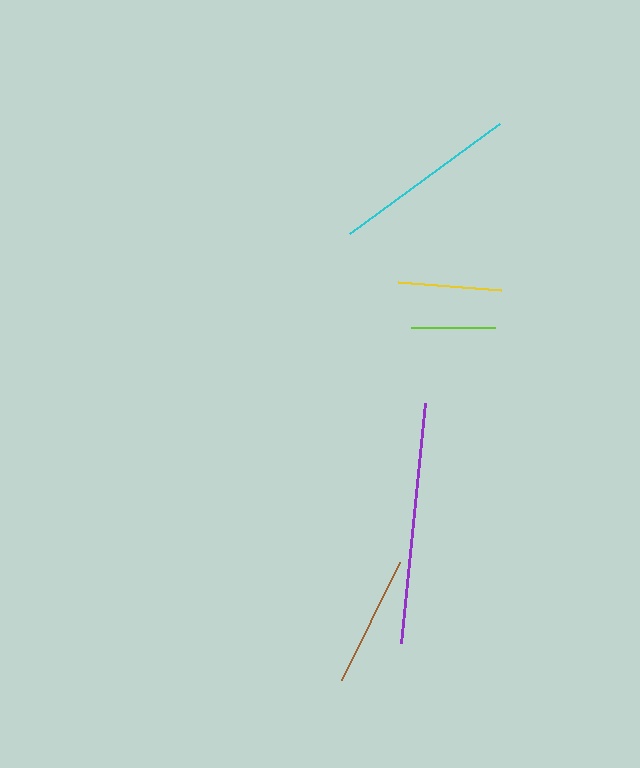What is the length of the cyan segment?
The cyan segment is approximately 186 pixels long.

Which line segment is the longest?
The purple line is the longest at approximately 241 pixels.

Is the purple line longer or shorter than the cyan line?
The purple line is longer than the cyan line.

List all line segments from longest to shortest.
From longest to shortest: purple, cyan, brown, yellow, lime.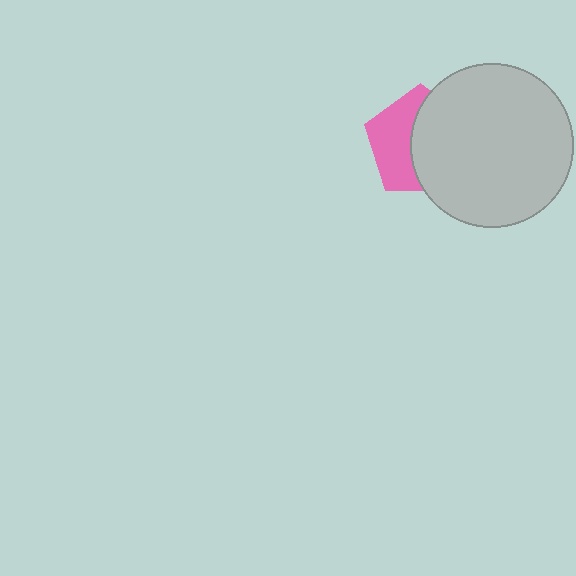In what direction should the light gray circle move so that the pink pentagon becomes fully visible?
The light gray circle should move right. That is the shortest direction to clear the overlap and leave the pink pentagon fully visible.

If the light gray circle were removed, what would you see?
You would see the complete pink pentagon.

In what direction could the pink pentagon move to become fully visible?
The pink pentagon could move left. That would shift it out from behind the light gray circle entirely.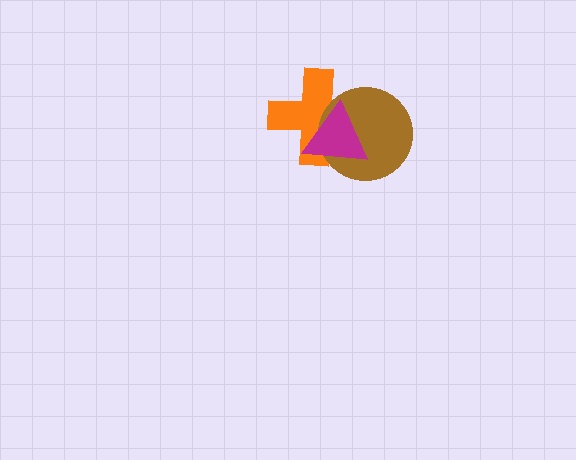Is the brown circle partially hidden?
Yes, it is partially covered by another shape.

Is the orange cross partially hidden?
Yes, it is partially covered by another shape.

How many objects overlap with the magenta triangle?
2 objects overlap with the magenta triangle.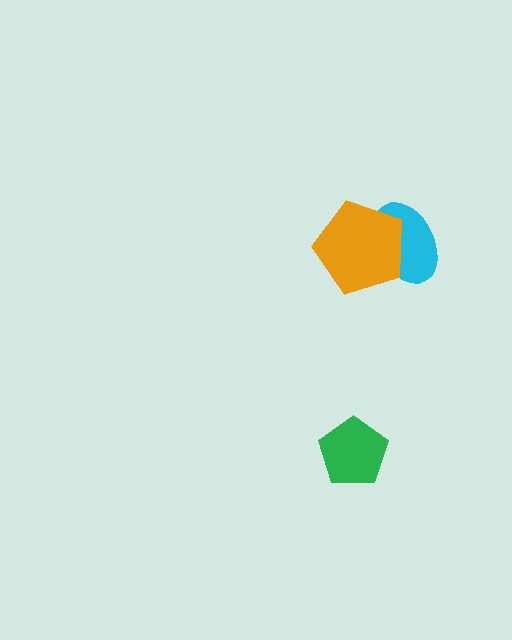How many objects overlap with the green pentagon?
0 objects overlap with the green pentagon.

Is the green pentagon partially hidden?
No, no other shape covers it.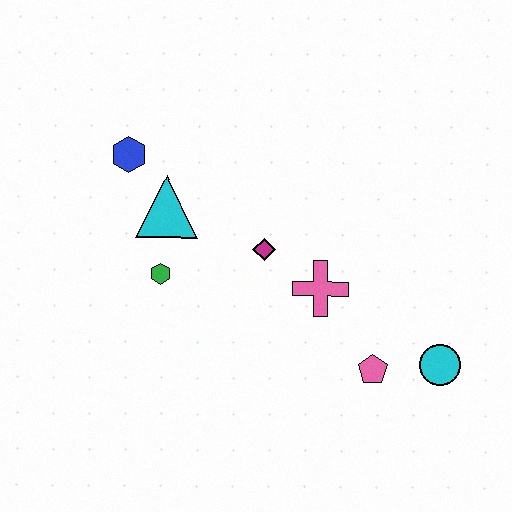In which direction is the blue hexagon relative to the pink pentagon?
The blue hexagon is to the left of the pink pentagon.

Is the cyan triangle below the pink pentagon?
No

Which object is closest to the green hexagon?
The cyan triangle is closest to the green hexagon.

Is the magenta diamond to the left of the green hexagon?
No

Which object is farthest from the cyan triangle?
The cyan circle is farthest from the cyan triangle.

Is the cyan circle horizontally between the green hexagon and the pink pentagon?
No